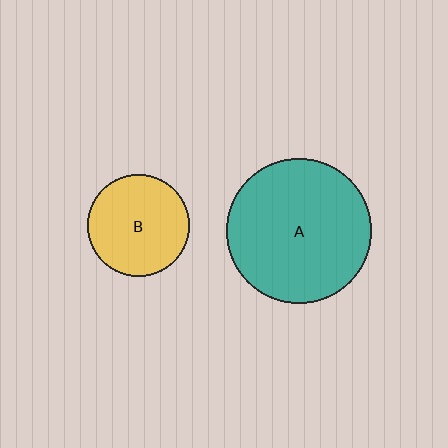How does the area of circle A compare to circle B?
Approximately 2.0 times.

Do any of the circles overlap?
No, none of the circles overlap.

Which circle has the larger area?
Circle A (teal).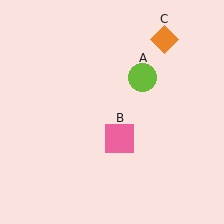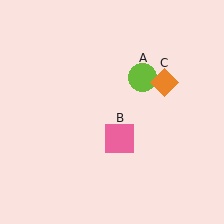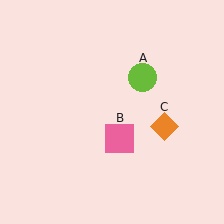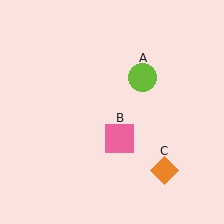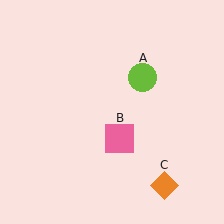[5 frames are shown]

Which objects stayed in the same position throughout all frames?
Lime circle (object A) and pink square (object B) remained stationary.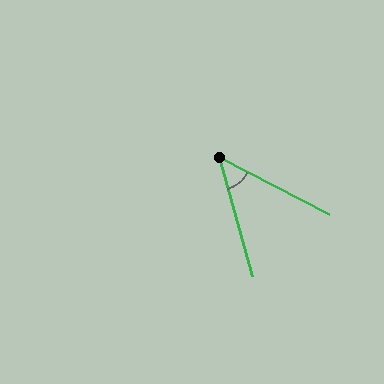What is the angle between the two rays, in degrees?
Approximately 47 degrees.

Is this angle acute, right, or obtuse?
It is acute.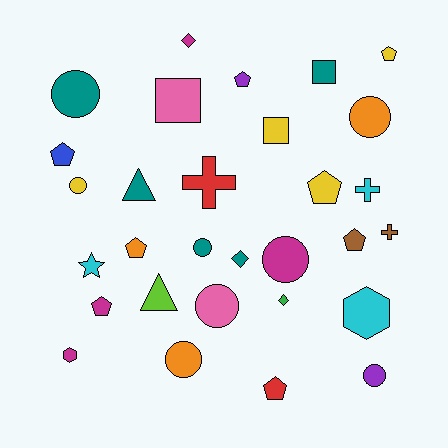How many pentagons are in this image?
There are 8 pentagons.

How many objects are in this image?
There are 30 objects.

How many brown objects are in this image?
There are 2 brown objects.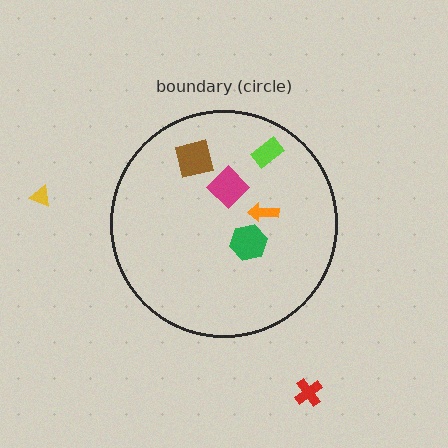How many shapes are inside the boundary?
5 inside, 2 outside.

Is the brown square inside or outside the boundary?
Inside.